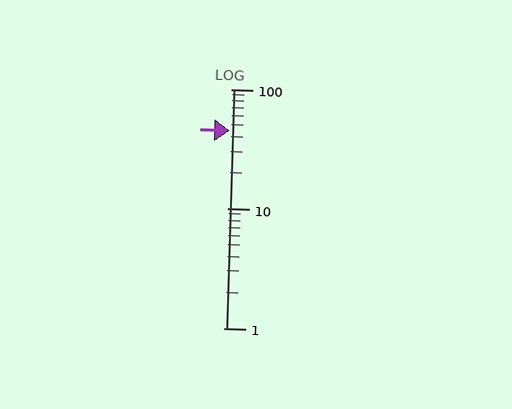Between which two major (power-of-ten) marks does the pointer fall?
The pointer is between 10 and 100.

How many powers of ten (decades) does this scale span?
The scale spans 2 decades, from 1 to 100.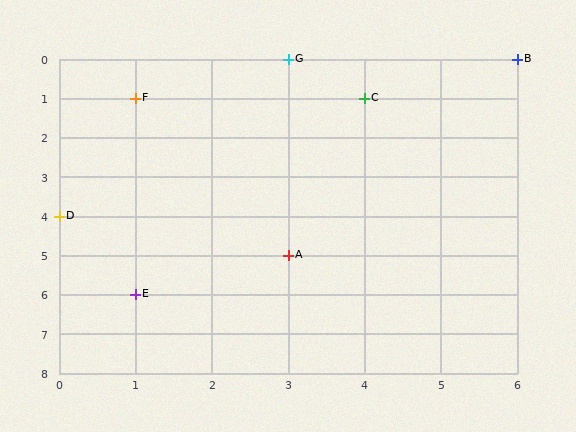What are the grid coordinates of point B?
Point B is at grid coordinates (6, 0).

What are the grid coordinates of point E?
Point E is at grid coordinates (1, 6).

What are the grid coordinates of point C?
Point C is at grid coordinates (4, 1).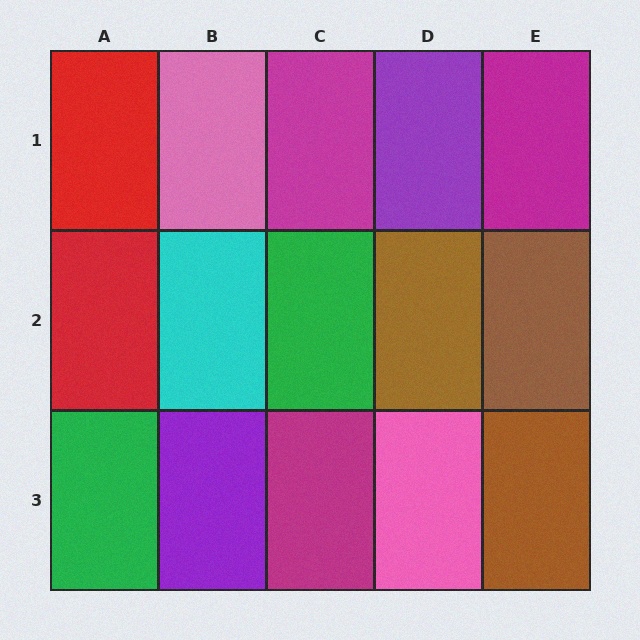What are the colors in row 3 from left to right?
Green, purple, magenta, pink, brown.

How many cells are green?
2 cells are green.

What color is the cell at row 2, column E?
Brown.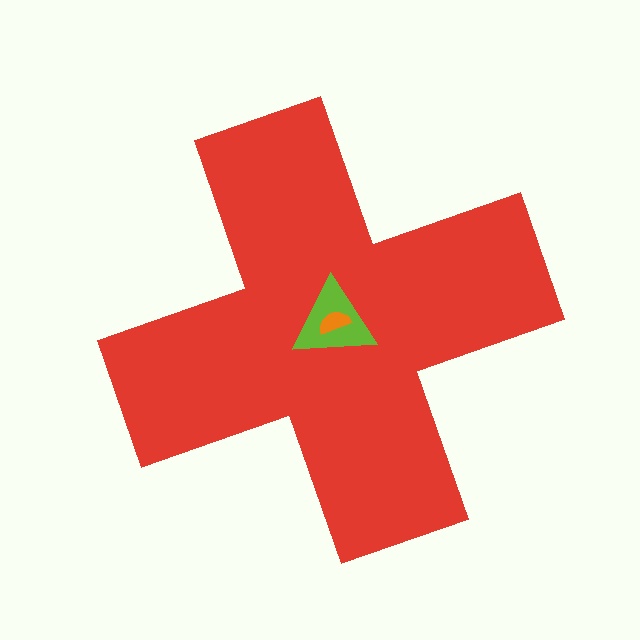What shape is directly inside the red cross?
The lime triangle.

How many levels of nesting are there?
3.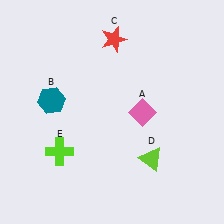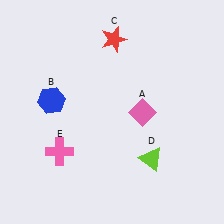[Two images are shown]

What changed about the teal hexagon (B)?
In Image 1, B is teal. In Image 2, it changed to blue.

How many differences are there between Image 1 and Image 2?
There are 2 differences between the two images.